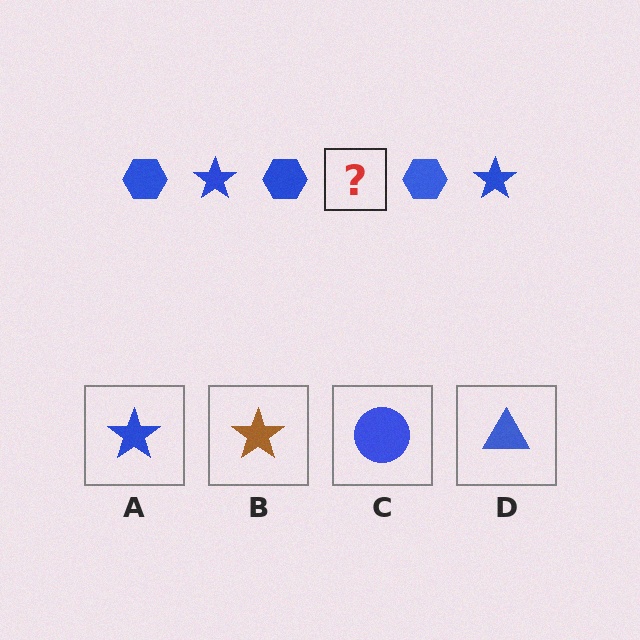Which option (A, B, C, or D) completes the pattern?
A.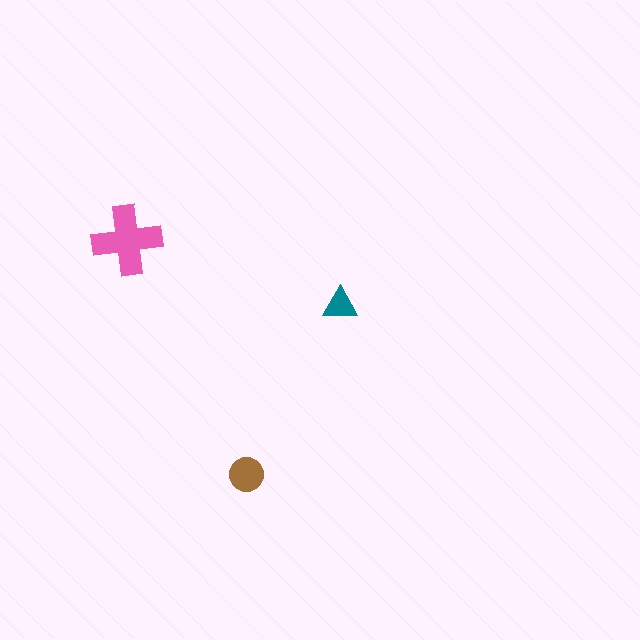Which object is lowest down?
The brown circle is bottommost.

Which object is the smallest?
The teal triangle.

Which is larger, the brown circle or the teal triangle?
The brown circle.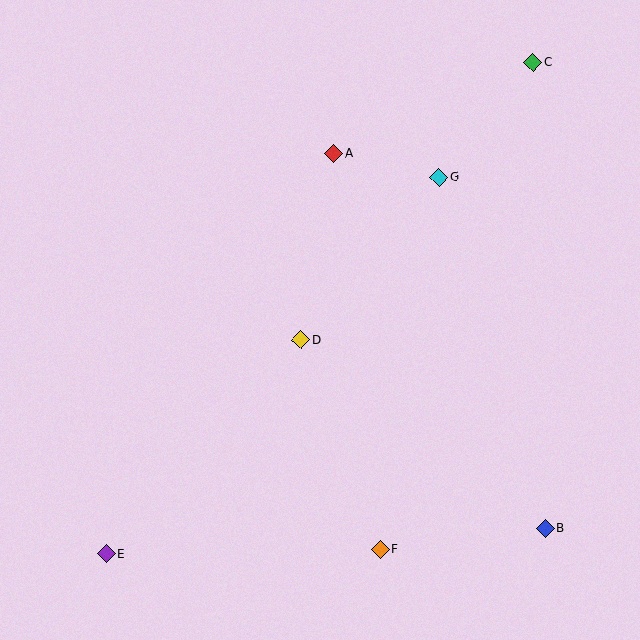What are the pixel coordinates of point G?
Point G is at (439, 177).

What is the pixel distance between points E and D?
The distance between E and D is 289 pixels.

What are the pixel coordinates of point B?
Point B is at (545, 528).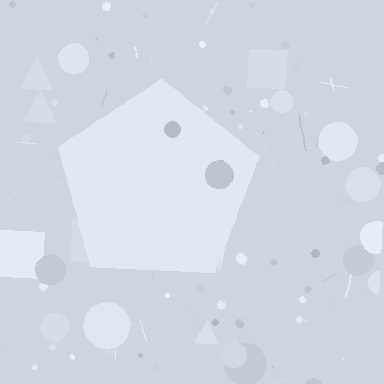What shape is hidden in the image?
A pentagon is hidden in the image.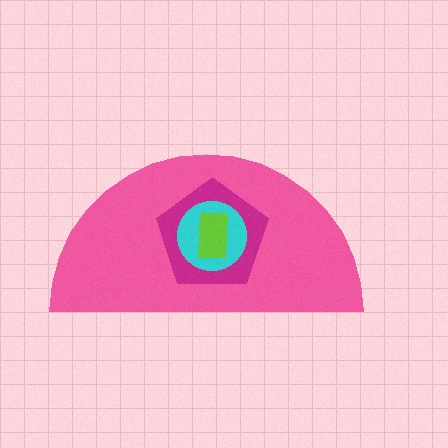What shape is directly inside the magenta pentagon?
The cyan circle.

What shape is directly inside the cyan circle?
The lime rectangle.